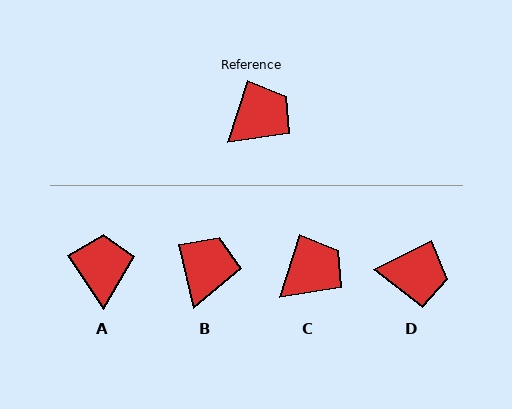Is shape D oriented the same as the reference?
No, it is off by about 46 degrees.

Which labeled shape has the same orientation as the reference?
C.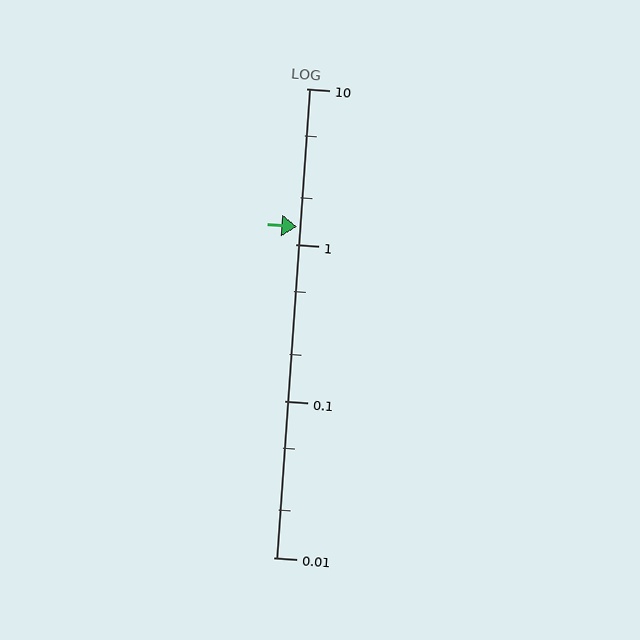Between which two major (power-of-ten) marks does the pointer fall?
The pointer is between 1 and 10.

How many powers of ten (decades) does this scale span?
The scale spans 3 decades, from 0.01 to 10.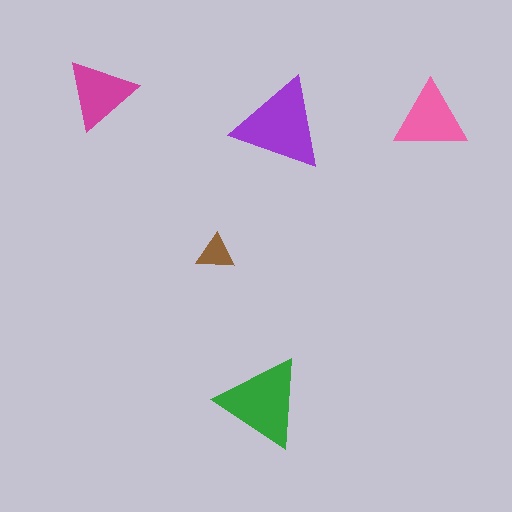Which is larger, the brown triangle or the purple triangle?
The purple one.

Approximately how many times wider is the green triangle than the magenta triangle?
About 1.5 times wider.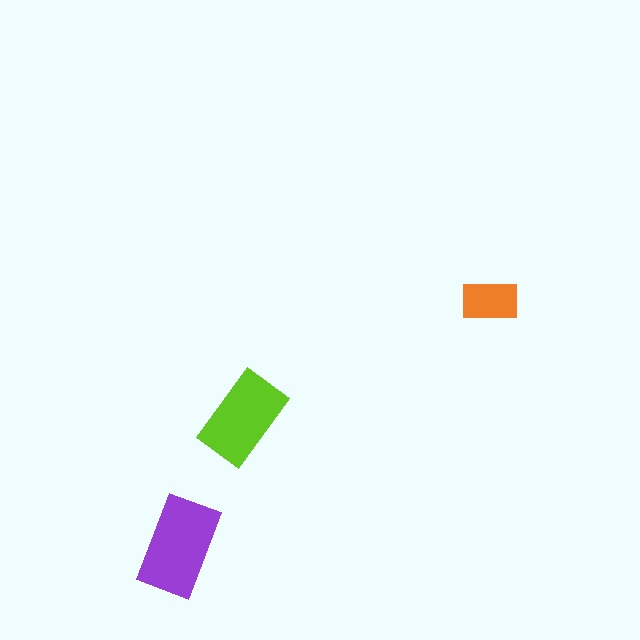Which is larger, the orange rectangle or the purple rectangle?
The purple one.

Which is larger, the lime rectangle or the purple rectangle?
The purple one.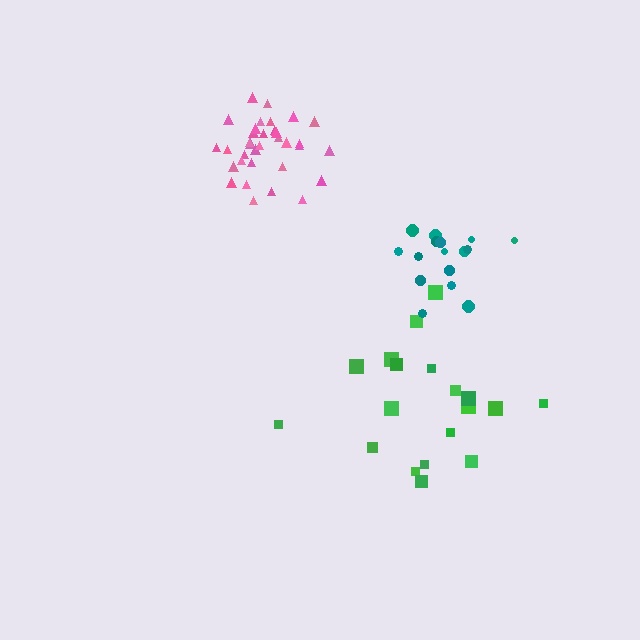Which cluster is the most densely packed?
Pink.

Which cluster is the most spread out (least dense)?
Green.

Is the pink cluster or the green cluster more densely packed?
Pink.